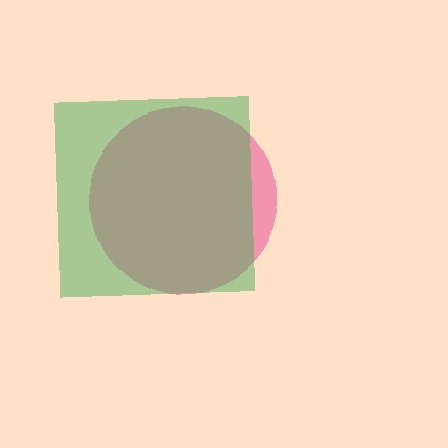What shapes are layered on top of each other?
The layered shapes are: a pink circle, a green square.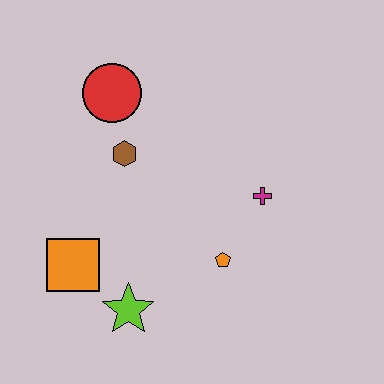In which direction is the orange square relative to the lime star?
The orange square is to the left of the lime star.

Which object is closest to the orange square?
The lime star is closest to the orange square.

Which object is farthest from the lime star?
The red circle is farthest from the lime star.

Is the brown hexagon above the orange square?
Yes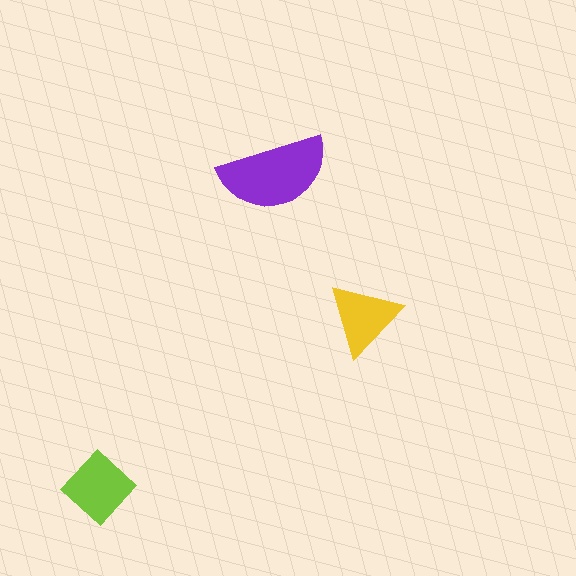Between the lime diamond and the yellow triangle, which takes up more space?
The lime diamond.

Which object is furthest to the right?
The yellow triangle is rightmost.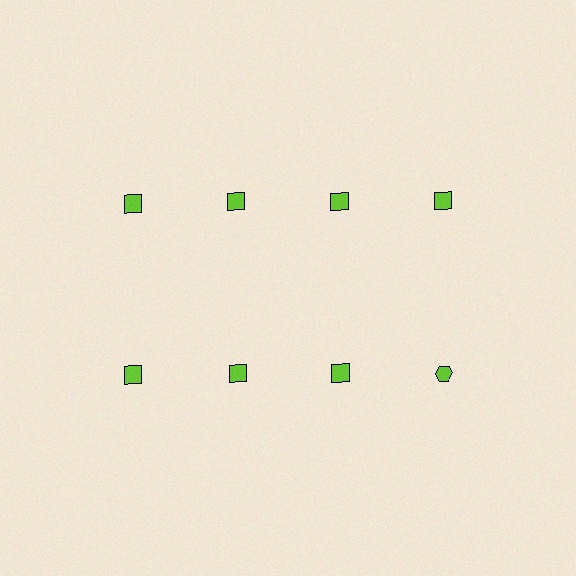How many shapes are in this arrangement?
There are 8 shapes arranged in a grid pattern.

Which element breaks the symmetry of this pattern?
The lime hexagon in the second row, second from right column breaks the symmetry. All other shapes are lime squares.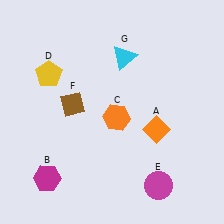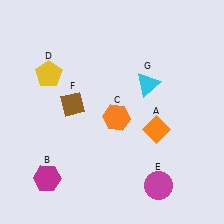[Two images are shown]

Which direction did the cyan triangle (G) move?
The cyan triangle (G) moved down.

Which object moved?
The cyan triangle (G) moved down.